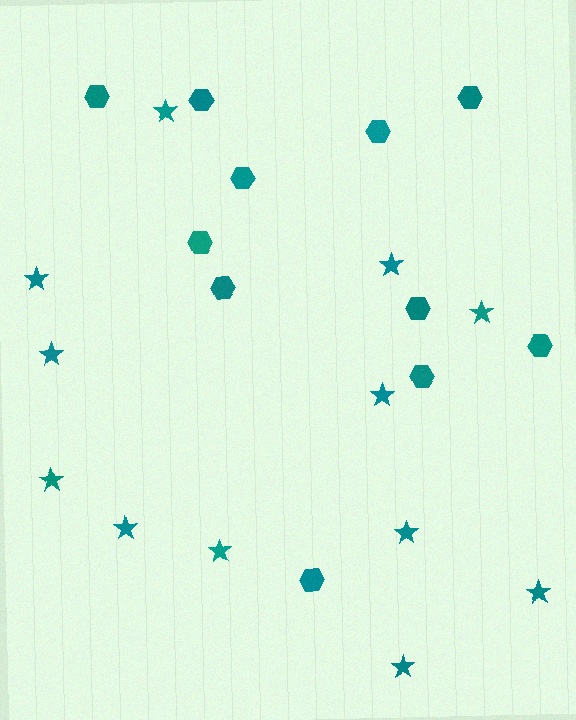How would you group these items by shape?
There are 2 groups: one group of hexagons (11) and one group of stars (12).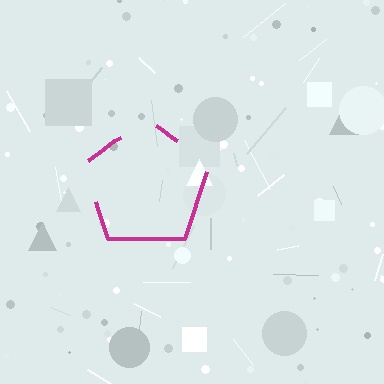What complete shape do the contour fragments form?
The contour fragments form a pentagon.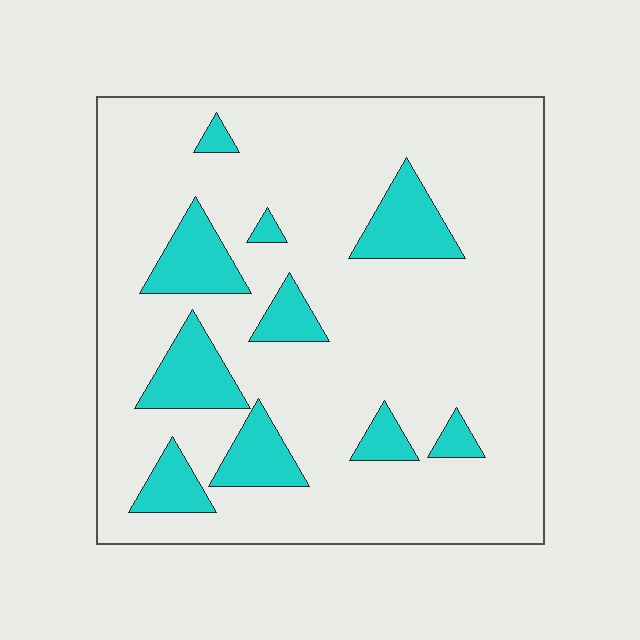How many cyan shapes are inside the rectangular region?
10.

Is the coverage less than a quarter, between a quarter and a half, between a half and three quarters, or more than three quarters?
Less than a quarter.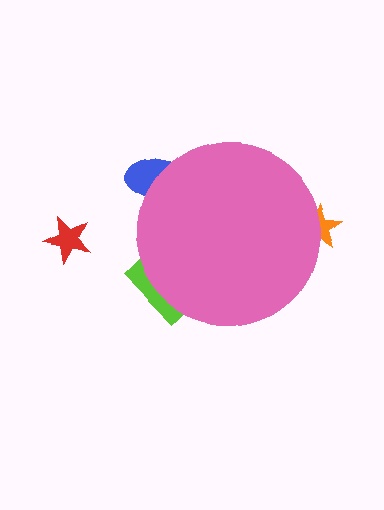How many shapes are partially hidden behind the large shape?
3 shapes are partially hidden.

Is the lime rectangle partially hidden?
Yes, the lime rectangle is partially hidden behind the pink circle.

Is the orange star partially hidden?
Yes, the orange star is partially hidden behind the pink circle.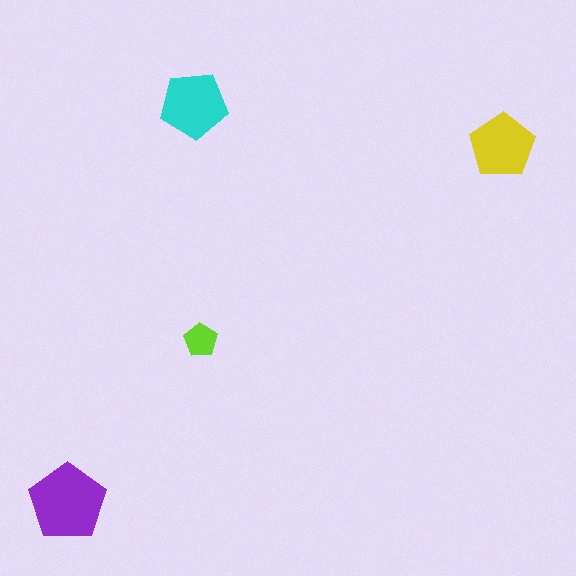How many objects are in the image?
There are 4 objects in the image.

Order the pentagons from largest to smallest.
the purple one, the cyan one, the yellow one, the lime one.